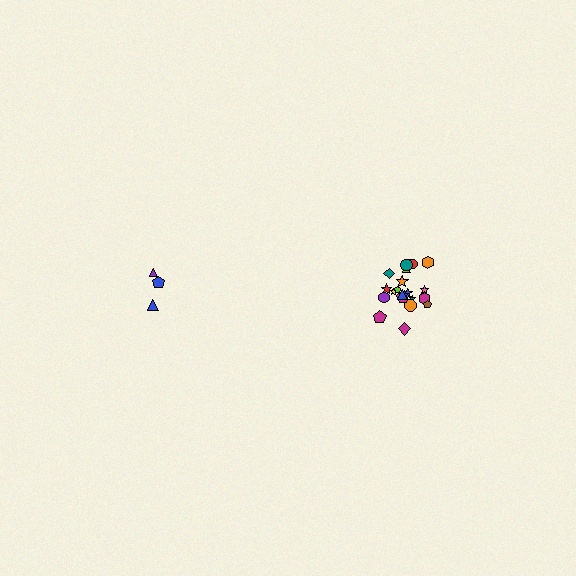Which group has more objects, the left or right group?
The right group.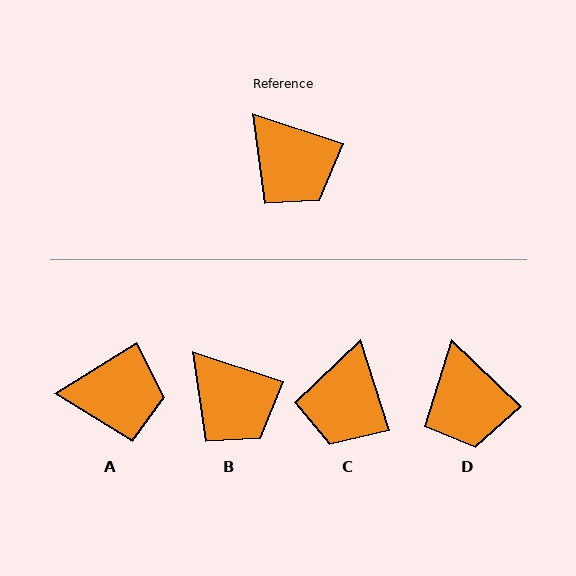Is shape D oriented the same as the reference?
No, it is off by about 25 degrees.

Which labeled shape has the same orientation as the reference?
B.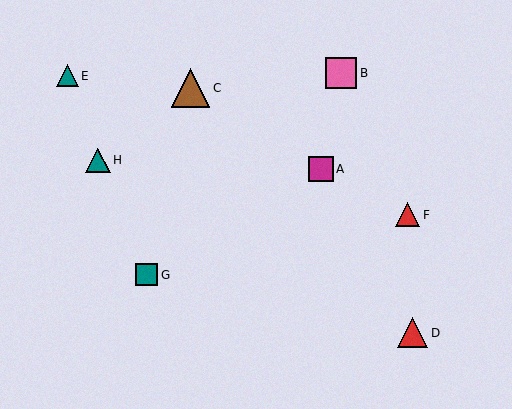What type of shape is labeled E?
Shape E is a teal triangle.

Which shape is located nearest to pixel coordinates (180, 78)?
The brown triangle (labeled C) at (190, 88) is nearest to that location.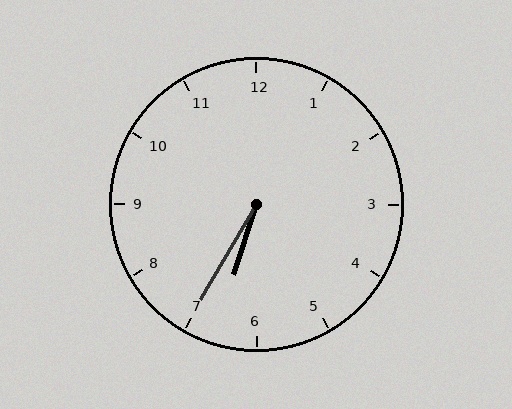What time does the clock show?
6:35.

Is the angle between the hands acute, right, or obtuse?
It is acute.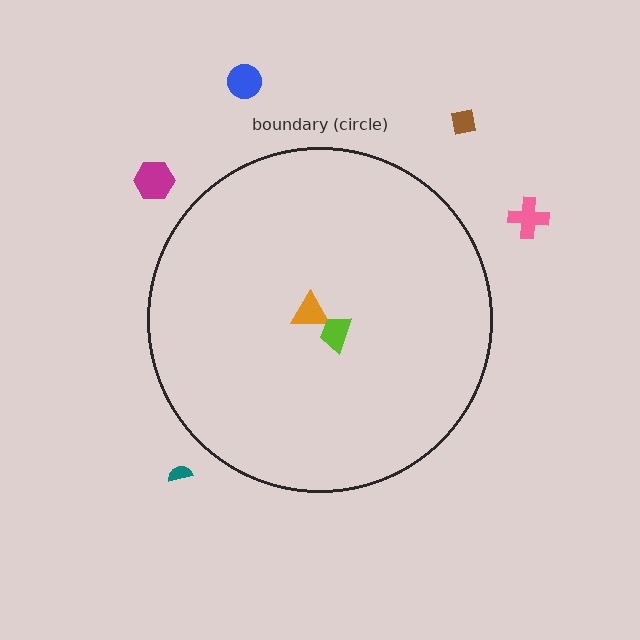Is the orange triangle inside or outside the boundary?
Inside.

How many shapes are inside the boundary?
2 inside, 5 outside.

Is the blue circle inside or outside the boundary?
Outside.